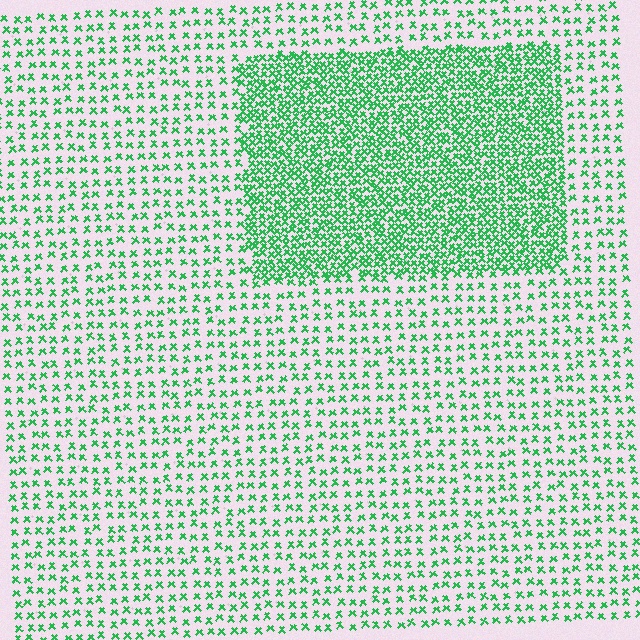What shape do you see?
I see a rectangle.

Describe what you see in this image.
The image contains small green elements arranged at two different densities. A rectangle-shaped region is visible where the elements are more densely packed than the surrounding area.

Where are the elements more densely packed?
The elements are more densely packed inside the rectangle boundary.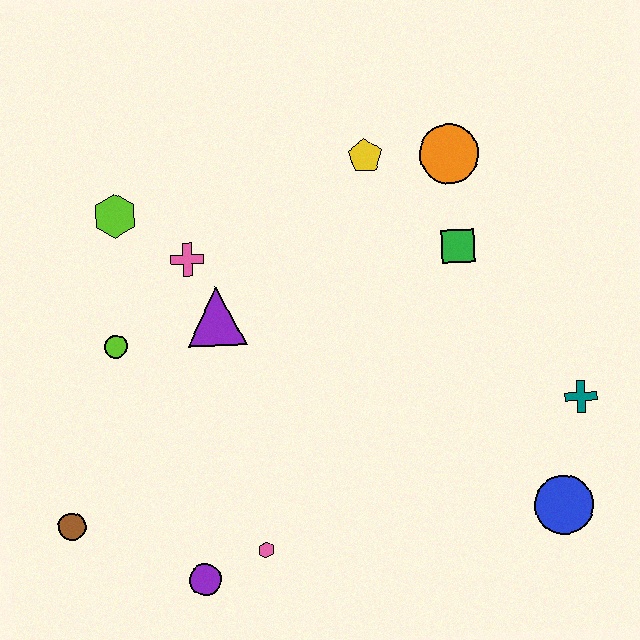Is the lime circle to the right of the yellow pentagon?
No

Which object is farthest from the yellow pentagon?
The brown circle is farthest from the yellow pentagon.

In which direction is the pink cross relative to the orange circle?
The pink cross is to the left of the orange circle.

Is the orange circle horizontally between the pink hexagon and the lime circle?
No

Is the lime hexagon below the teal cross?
No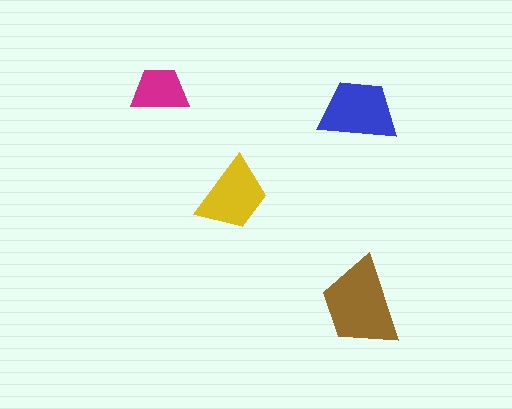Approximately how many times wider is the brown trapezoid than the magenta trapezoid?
About 1.5 times wider.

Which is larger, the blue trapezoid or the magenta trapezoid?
The blue one.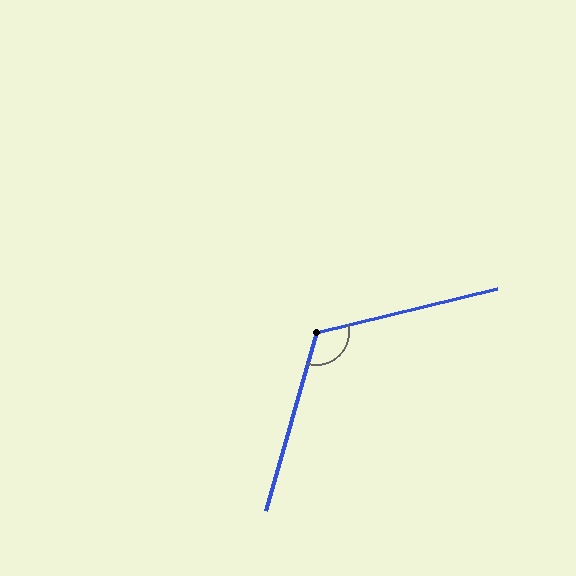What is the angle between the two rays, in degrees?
Approximately 119 degrees.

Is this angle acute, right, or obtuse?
It is obtuse.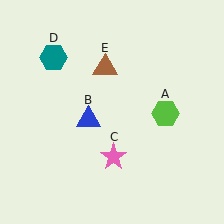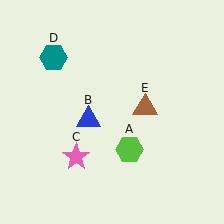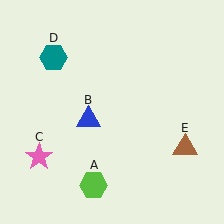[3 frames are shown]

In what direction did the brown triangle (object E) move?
The brown triangle (object E) moved down and to the right.